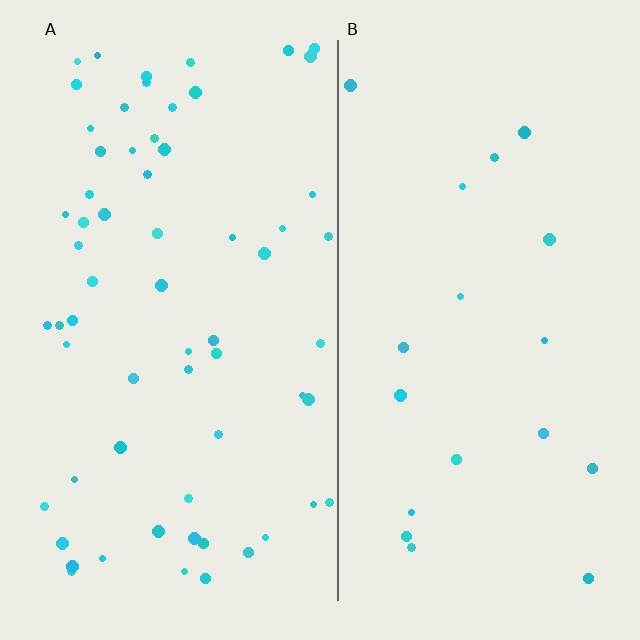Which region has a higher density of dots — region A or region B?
A (the left).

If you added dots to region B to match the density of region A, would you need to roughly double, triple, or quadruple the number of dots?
Approximately triple.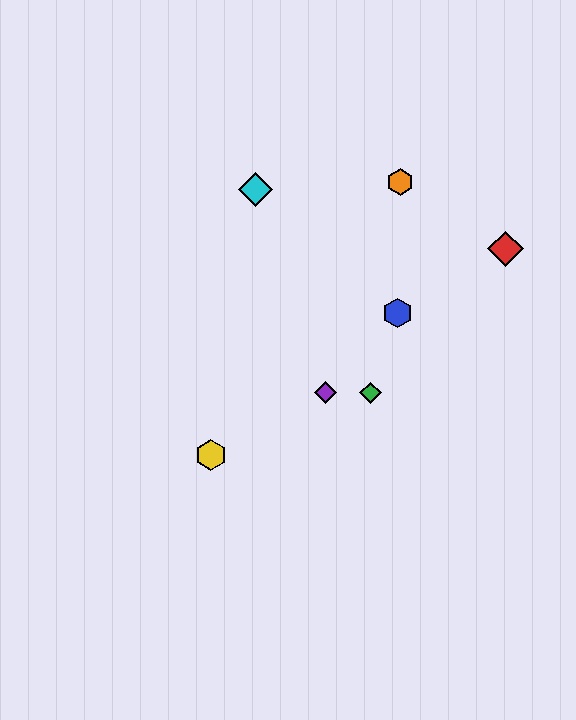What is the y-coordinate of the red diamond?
The red diamond is at y≈249.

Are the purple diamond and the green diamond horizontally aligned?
Yes, both are at y≈393.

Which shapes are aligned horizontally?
The green diamond, the purple diamond are aligned horizontally.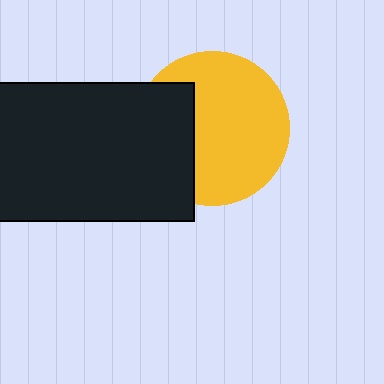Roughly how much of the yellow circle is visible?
Most of it is visible (roughly 68%).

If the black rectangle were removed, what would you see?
You would see the complete yellow circle.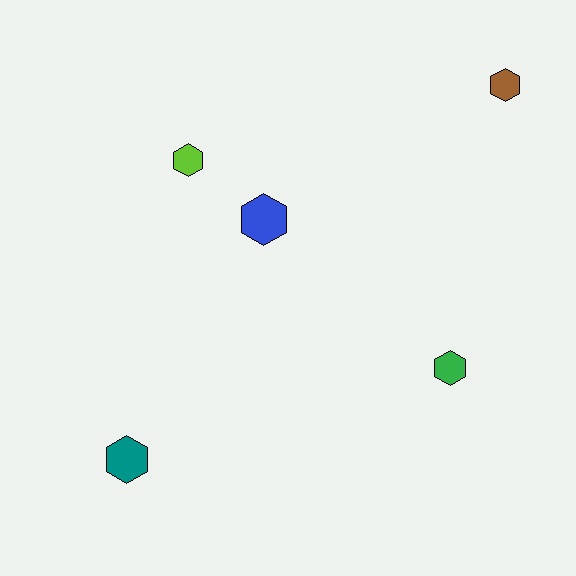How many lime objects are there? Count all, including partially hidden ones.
There is 1 lime object.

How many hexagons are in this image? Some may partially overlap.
There are 5 hexagons.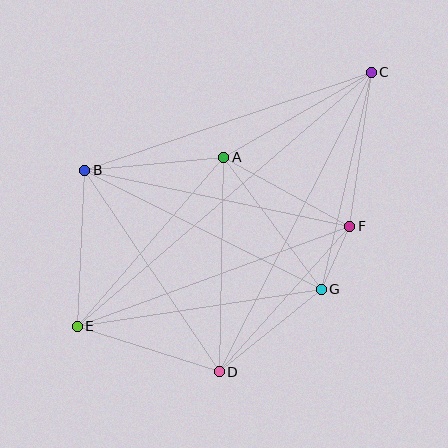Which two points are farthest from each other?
Points C and E are farthest from each other.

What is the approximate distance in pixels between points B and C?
The distance between B and C is approximately 303 pixels.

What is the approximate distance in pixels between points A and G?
The distance between A and G is approximately 164 pixels.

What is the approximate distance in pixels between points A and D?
The distance between A and D is approximately 214 pixels.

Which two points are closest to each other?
Points F and G are closest to each other.